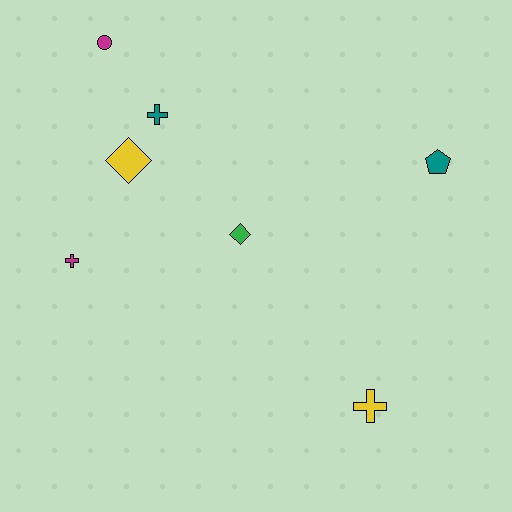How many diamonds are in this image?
There are 2 diamonds.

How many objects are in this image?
There are 7 objects.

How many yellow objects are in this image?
There are 2 yellow objects.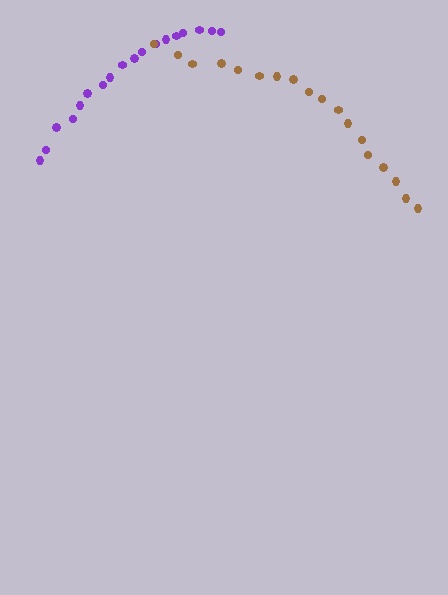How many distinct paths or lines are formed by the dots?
There are 2 distinct paths.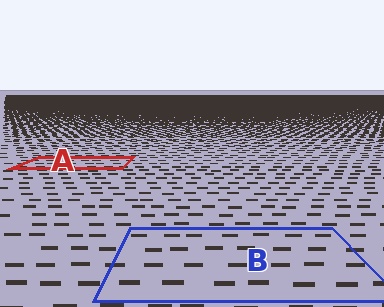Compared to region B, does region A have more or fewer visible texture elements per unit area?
Region A has more texture elements per unit area — they are packed more densely because it is farther away.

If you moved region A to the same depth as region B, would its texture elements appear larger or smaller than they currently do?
They would appear larger. At a closer depth, the same texture elements are projected at a bigger on-screen size.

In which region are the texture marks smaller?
The texture marks are smaller in region A, because it is farther away.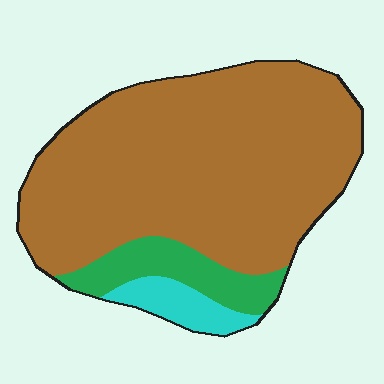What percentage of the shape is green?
Green covers 12% of the shape.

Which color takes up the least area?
Cyan, at roughly 5%.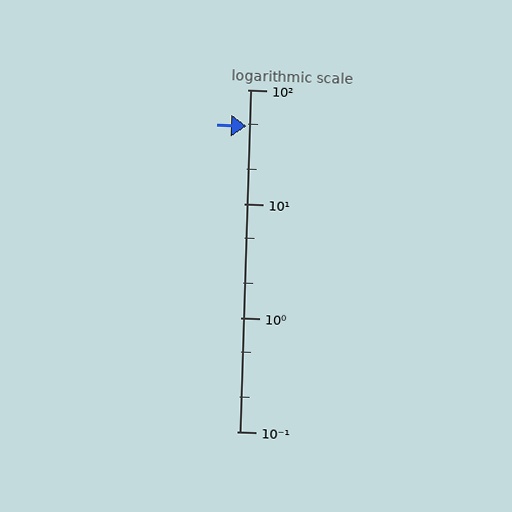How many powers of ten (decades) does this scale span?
The scale spans 3 decades, from 0.1 to 100.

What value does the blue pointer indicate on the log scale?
The pointer indicates approximately 48.